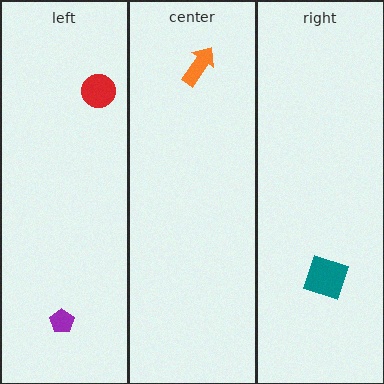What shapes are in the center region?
The orange arrow.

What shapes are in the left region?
The red circle, the purple pentagon.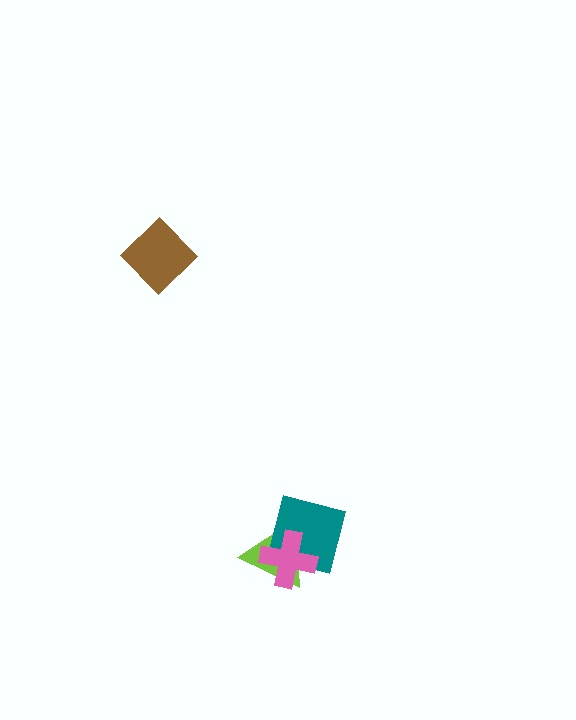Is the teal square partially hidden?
Yes, it is partially covered by another shape.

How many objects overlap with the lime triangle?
2 objects overlap with the lime triangle.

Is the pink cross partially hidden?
No, no other shape covers it.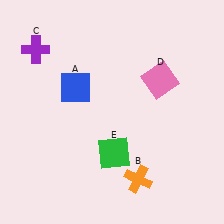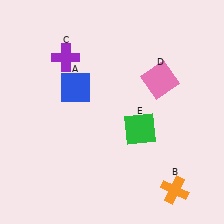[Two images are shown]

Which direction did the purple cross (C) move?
The purple cross (C) moved right.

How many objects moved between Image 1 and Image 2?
3 objects moved between the two images.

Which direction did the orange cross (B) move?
The orange cross (B) moved right.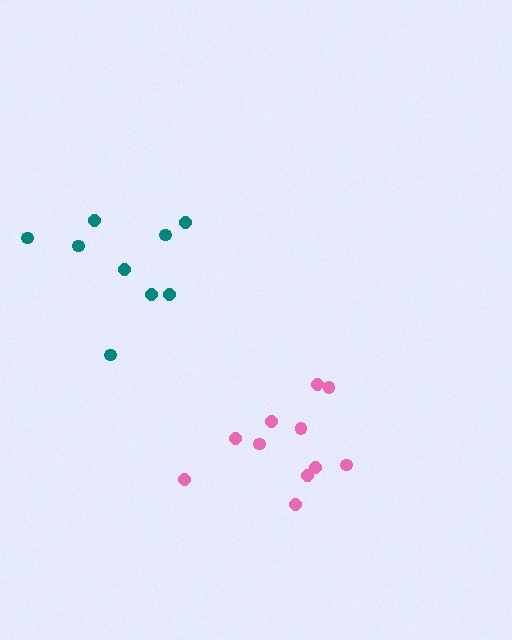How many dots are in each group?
Group 1: 9 dots, Group 2: 11 dots (20 total).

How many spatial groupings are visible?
There are 2 spatial groupings.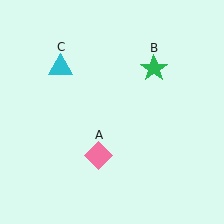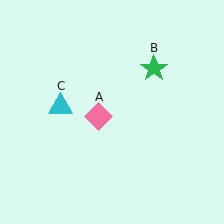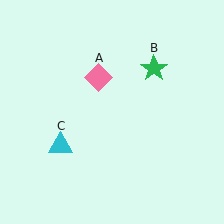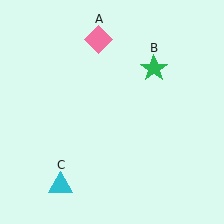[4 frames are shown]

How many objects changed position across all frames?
2 objects changed position: pink diamond (object A), cyan triangle (object C).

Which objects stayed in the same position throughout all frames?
Green star (object B) remained stationary.